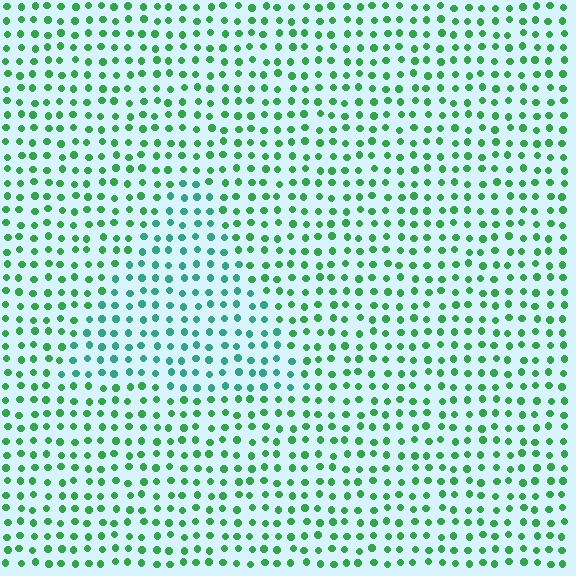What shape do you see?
I see a triangle.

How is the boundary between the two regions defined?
The boundary is defined purely by a slight shift in hue (about 31 degrees). Spacing, size, and orientation are identical on both sides.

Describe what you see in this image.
The image is filled with small green elements in a uniform arrangement. A triangle-shaped region is visible where the elements are tinted to a slightly different hue, forming a subtle color boundary.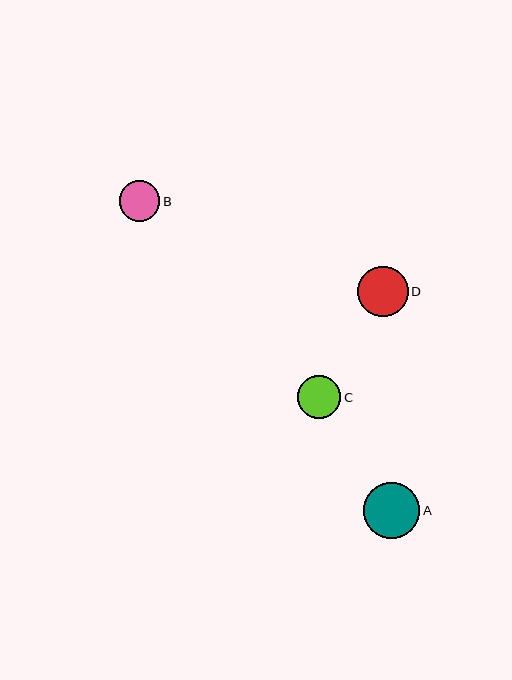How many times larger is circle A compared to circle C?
Circle A is approximately 1.3 times the size of circle C.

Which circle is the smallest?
Circle B is the smallest with a size of approximately 40 pixels.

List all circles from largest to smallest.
From largest to smallest: A, D, C, B.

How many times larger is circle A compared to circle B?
Circle A is approximately 1.4 times the size of circle B.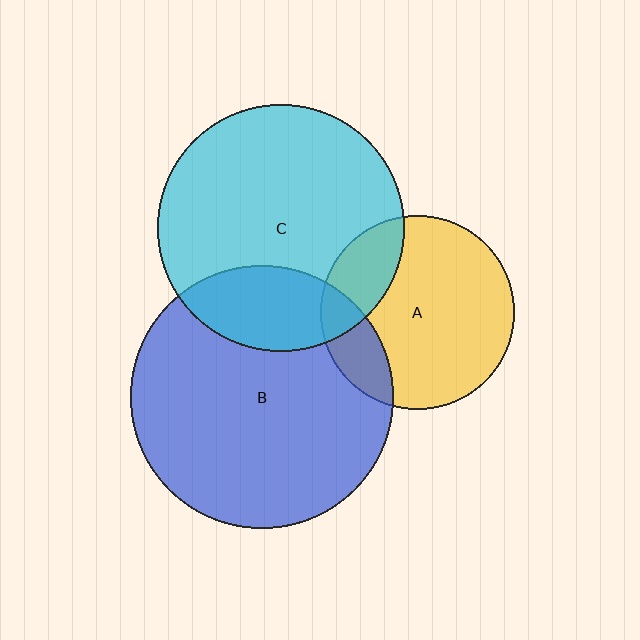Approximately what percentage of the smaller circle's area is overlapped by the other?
Approximately 15%.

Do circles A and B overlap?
Yes.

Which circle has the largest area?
Circle B (blue).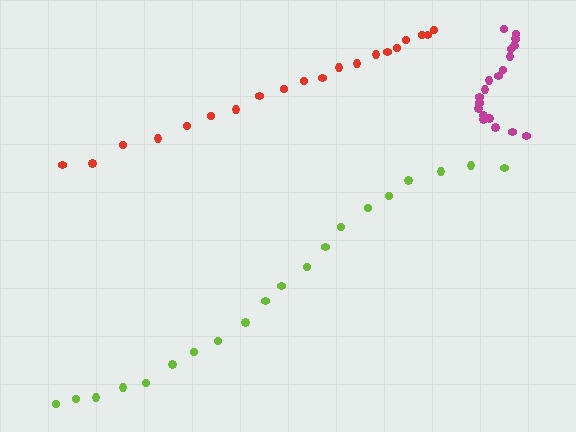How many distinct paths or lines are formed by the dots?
There are 3 distinct paths.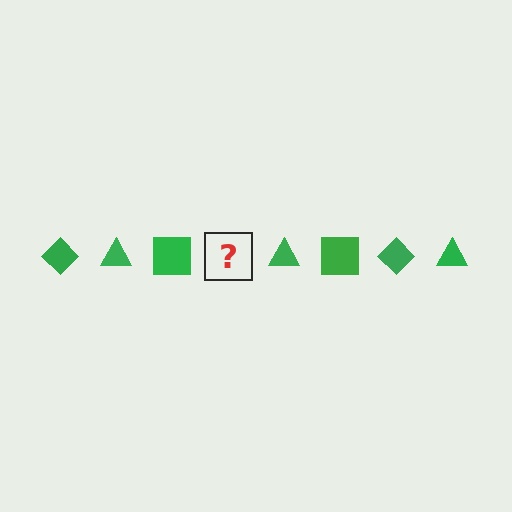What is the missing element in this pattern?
The missing element is a green diamond.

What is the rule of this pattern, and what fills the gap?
The rule is that the pattern cycles through diamond, triangle, square shapes in green. The gap should be filled with a green diamond.